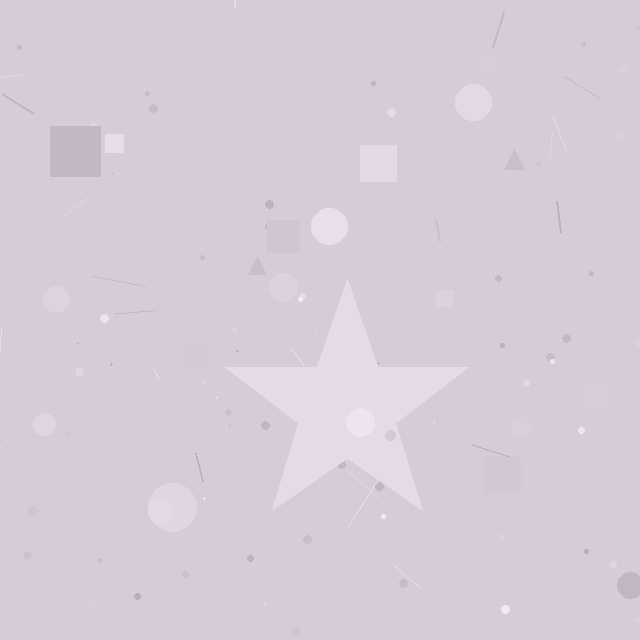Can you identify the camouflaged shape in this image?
The camouflaged shape is a star.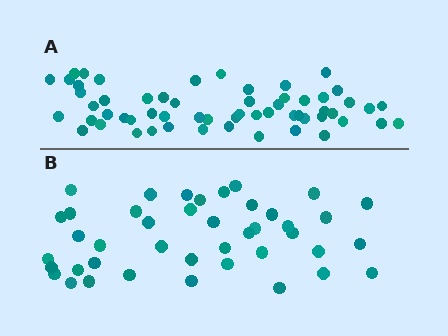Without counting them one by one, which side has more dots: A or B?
Region A (the top region) has more dots.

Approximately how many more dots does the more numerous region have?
Region A has approximately 15 more dots than region B.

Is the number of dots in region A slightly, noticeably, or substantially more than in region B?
Region A has noticeably more, but not dramatically so. The ratio is roughly 1.4 to 1.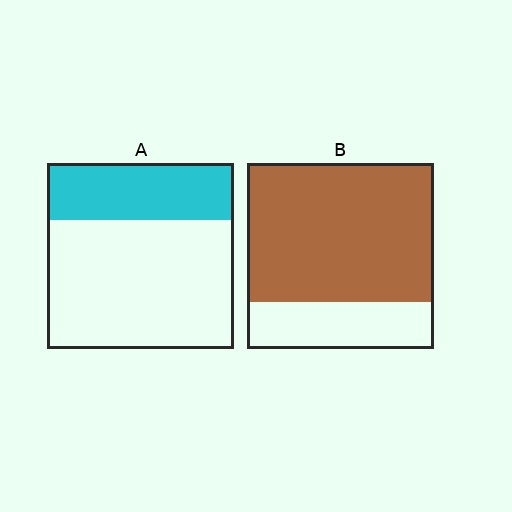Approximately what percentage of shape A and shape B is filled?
A is approximately 30% and B is approximately 75%.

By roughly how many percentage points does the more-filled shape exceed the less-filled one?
By roughly 45 percentage points (B over A).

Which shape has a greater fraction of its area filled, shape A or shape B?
Shape B.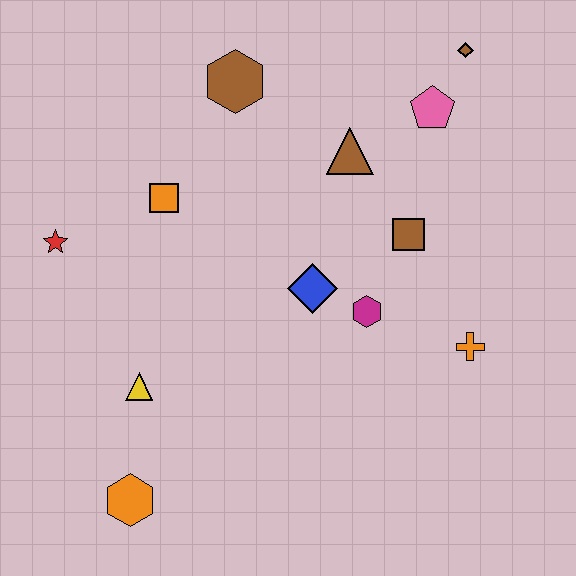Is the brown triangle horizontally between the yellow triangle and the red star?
No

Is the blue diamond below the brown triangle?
Yes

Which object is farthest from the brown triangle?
The orange hexagon is farthest from the brown triangle.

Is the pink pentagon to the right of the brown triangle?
Yes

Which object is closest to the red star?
The orange square is closest to the red star.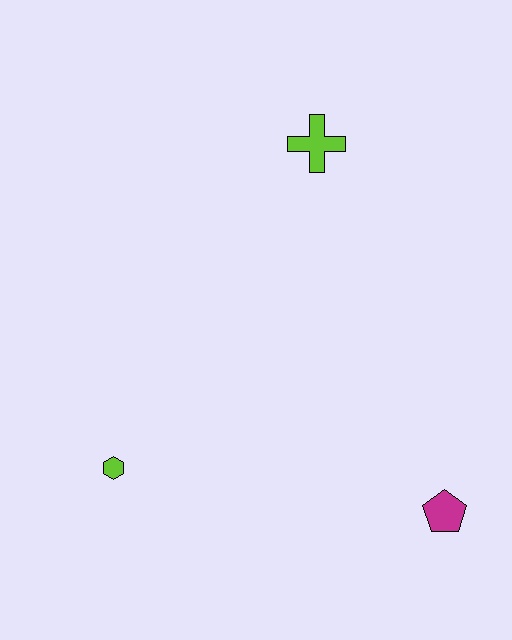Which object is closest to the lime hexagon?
The magenta pentagon is closest to the lime hexagon.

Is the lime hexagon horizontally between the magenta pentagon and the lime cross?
No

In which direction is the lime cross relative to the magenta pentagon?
The lime cross is above the magenta pentagon.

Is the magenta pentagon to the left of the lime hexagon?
No